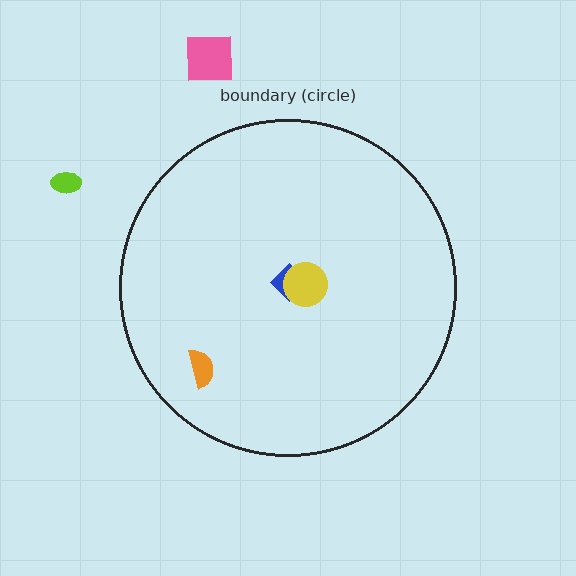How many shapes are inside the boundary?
3 inside, 2 outside.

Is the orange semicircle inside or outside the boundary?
Inside.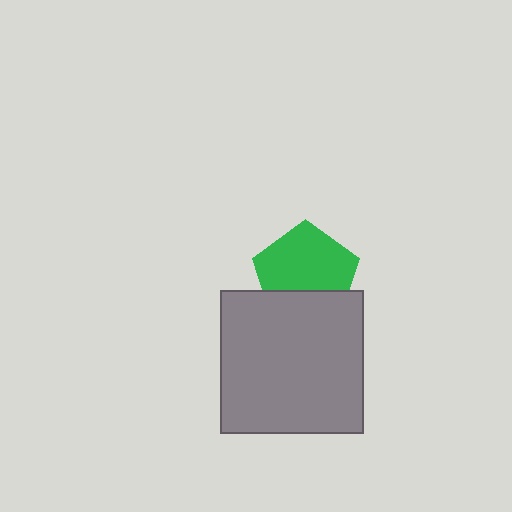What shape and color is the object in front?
The object in front is a gray square.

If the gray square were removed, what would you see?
You would see the complete green pentagon.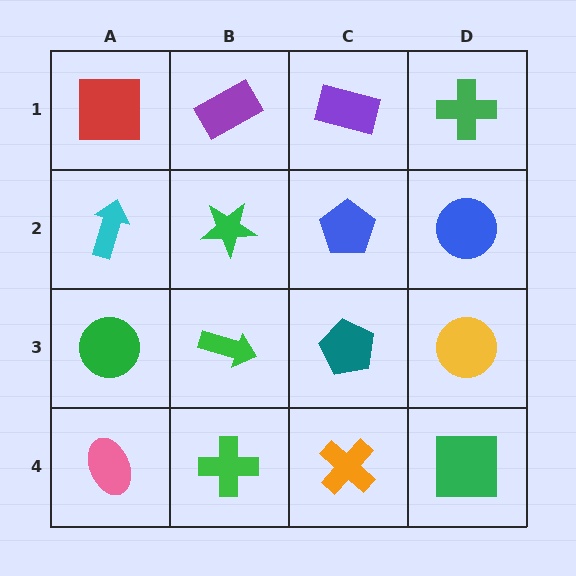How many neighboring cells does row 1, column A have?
2.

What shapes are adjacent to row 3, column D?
A blue circle (row 2, column D), a green square (row 4, column D), a teal pentagon (row 3, column C).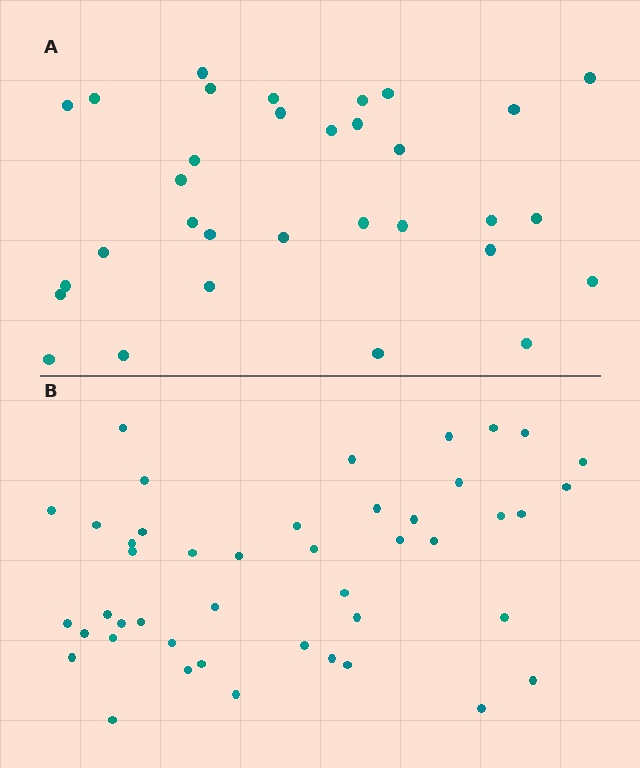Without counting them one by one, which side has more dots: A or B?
Region B (the bottom region) has more dots.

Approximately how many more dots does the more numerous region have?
Region B has approximately 15 more dots than region A.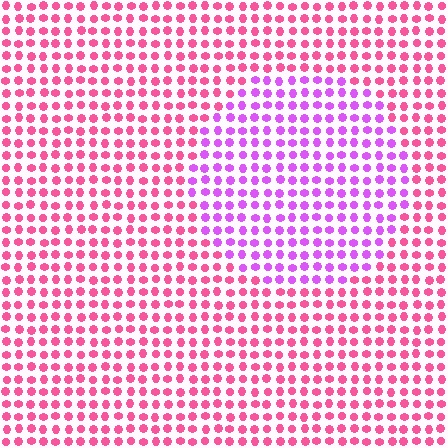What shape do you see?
I see a circle.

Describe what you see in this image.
The image is filled with small pink elements in a uniform arrangement. A circle-shaped region is visible where the elements are tinted to a slightly different hue, forming a subtle color boundary.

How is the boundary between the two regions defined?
The boundary is defined purely by a slight shift in hue (about 44 degrees). Spacing, size, and orientation are identical on both sides.